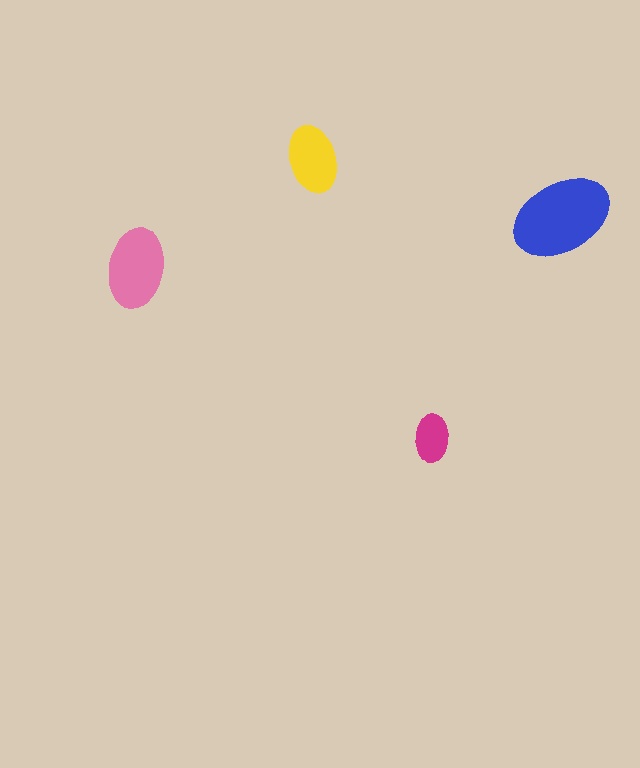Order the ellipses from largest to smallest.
the blue one, the pink one, the yellow one, the magenta one.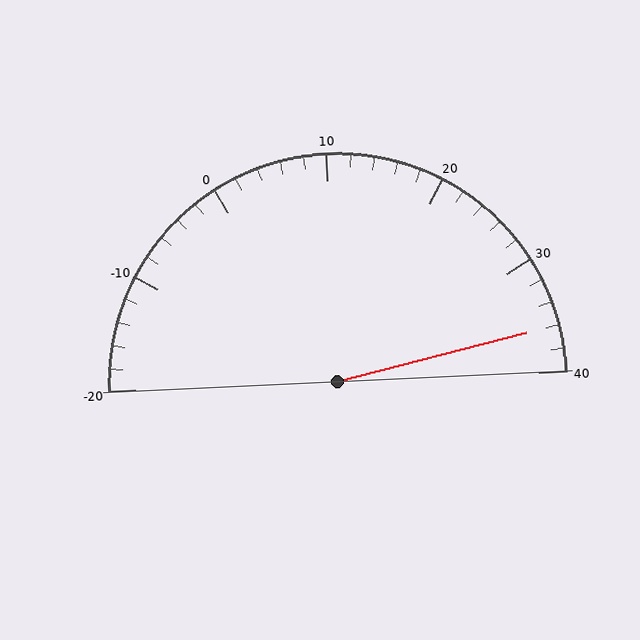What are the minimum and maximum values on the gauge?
The gauge ranges from -20 to 40.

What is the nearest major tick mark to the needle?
The nearest major tick mark is 40.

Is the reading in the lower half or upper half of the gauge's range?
The reading is in the upper half of the range (-20 to 40).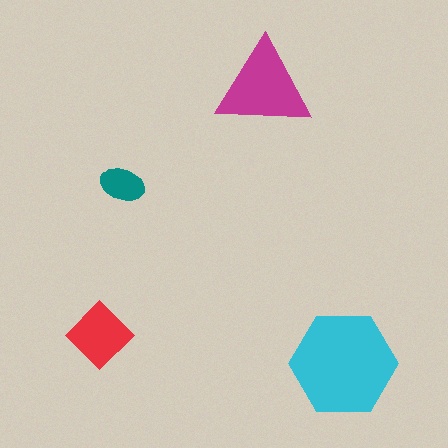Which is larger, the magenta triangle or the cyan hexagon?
The cyan hexagon.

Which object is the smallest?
The teal ellipse.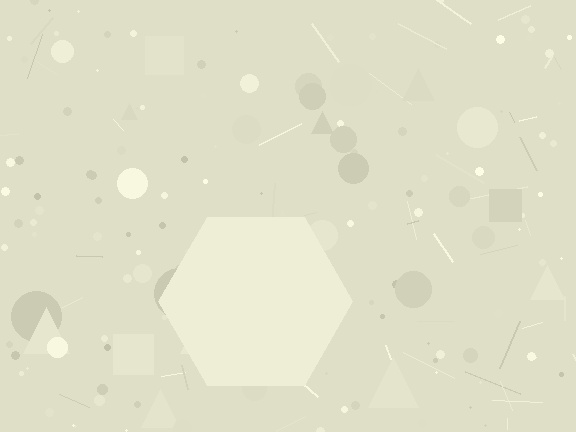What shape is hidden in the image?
A hexagon is hidden in the image.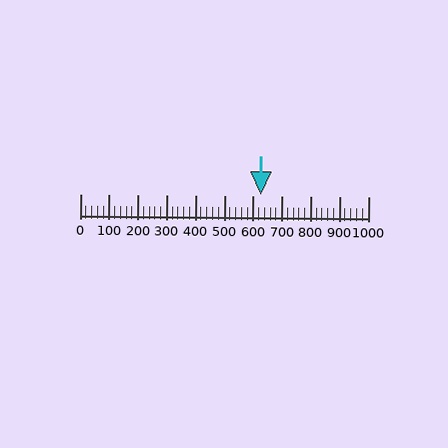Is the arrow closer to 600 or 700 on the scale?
The arrow is closer to 600.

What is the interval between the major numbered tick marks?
The major tick marks are spaced 100 units apart.